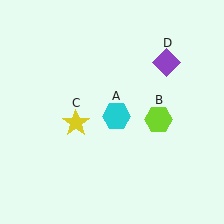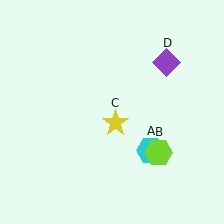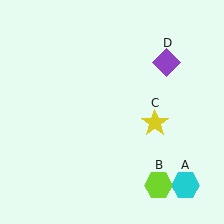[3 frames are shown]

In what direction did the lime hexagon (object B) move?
The lime hexagon (object B) moved down.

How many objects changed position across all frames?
3 objects changed position: cyan hexagon (object A), lime hexagon (object B), yellow star (object C).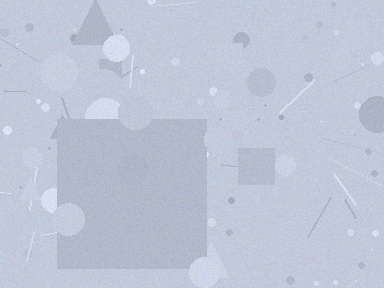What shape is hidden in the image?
A square is hidden in the image.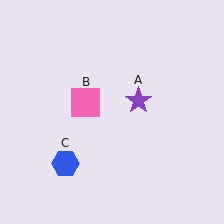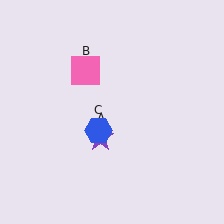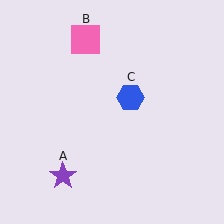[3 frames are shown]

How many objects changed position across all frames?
3 objects changed position: purple star (object A), pink square (object B), blue hexagon (object C).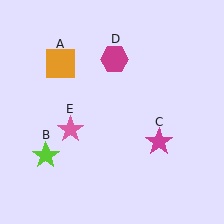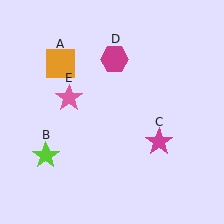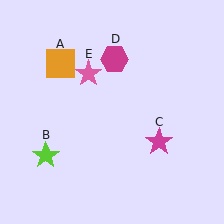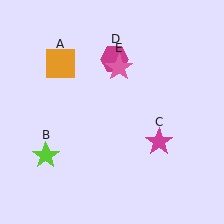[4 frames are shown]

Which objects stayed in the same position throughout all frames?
Orange square (object A) and lime star (object B) and magenta star (object C) and magenta hexagon (object D) remained stationary.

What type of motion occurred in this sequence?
The pink star (object E) rotated clockwise around the center of the scene.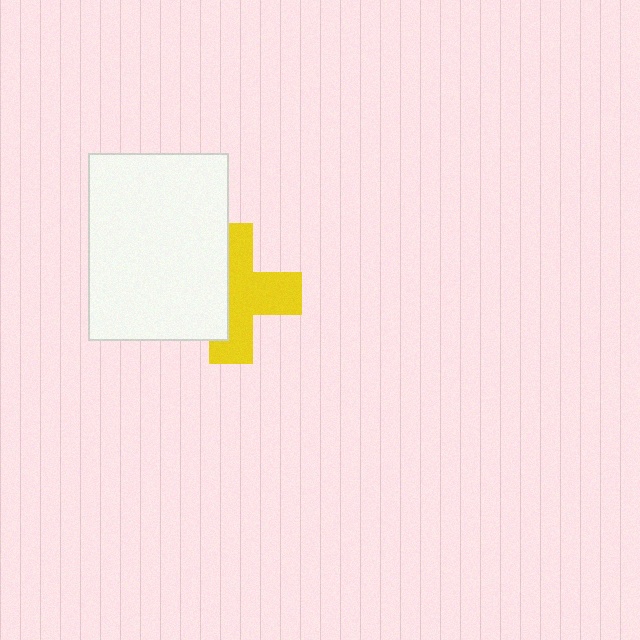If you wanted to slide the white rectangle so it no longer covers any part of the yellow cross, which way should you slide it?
Slide it left — that is the most direct way to separate the two shapes.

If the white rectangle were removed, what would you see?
You would see the complete yellow cross.